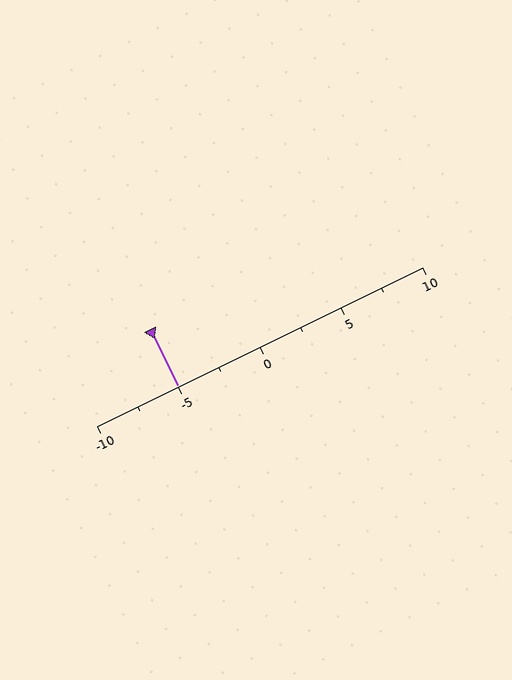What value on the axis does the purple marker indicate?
The marker indicates approximately -5.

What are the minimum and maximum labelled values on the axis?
The axis runs from -10 to 10.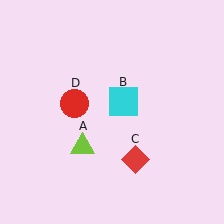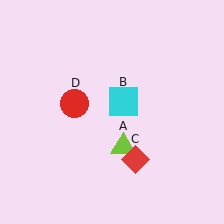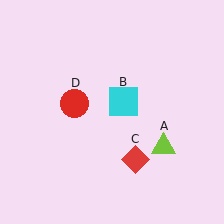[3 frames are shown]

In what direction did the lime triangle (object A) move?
The lime triangle (object A) moved right.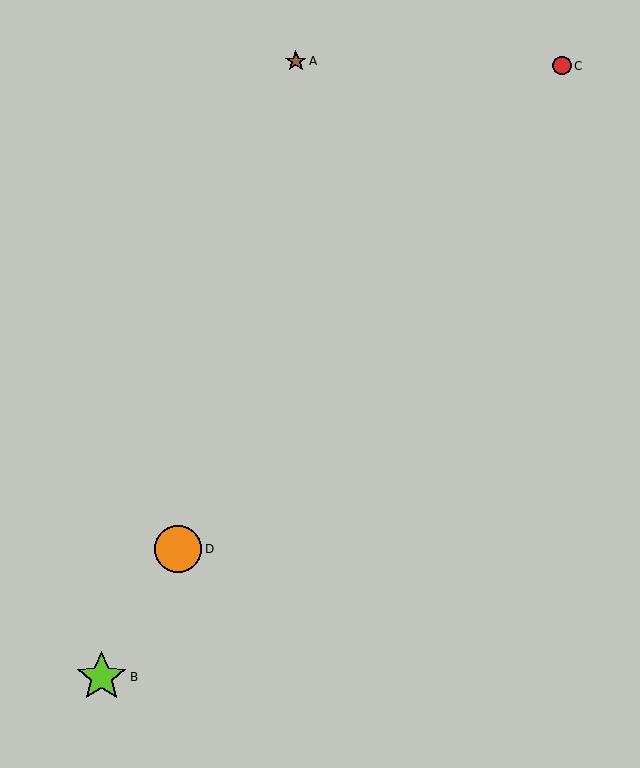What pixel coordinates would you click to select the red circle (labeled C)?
Click at (562, 66) to select the red circle C.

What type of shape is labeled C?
Shape C is a red circle.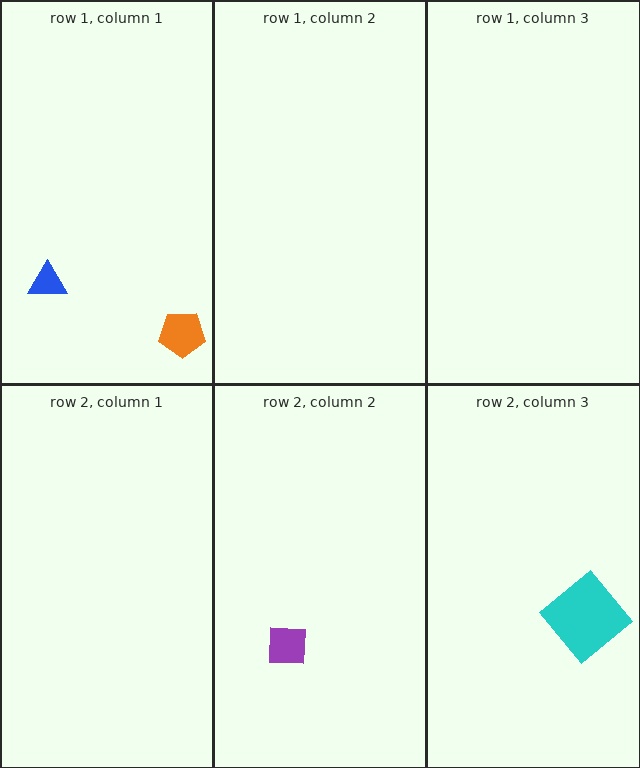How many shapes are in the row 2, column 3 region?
1.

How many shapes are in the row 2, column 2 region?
1.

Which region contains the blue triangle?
The row 1, column 1 region.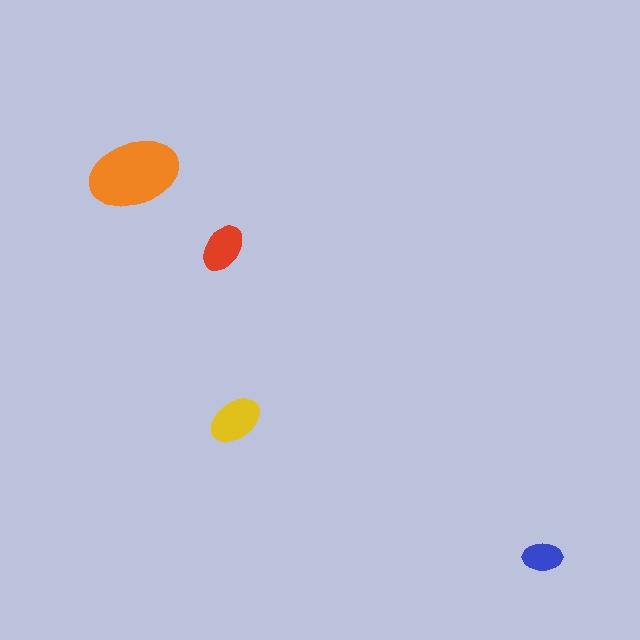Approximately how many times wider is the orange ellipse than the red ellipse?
About 2 times wider.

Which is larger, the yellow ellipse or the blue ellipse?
The yellow one.